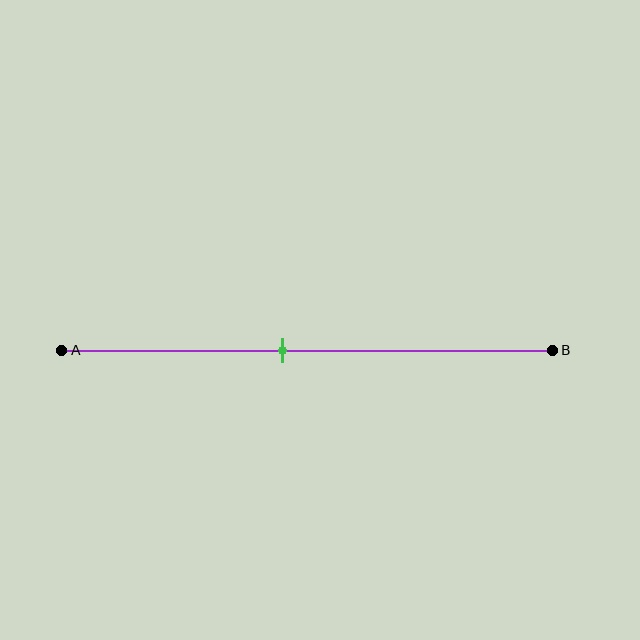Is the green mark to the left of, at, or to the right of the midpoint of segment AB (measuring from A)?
The green mark is to the left of the midpoint of segment AB.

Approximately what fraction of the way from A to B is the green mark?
The green mark is approximately 45% of the way from A to B.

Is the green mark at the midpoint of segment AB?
No, the mark is at about 45% from A, not at the 50% midpoint.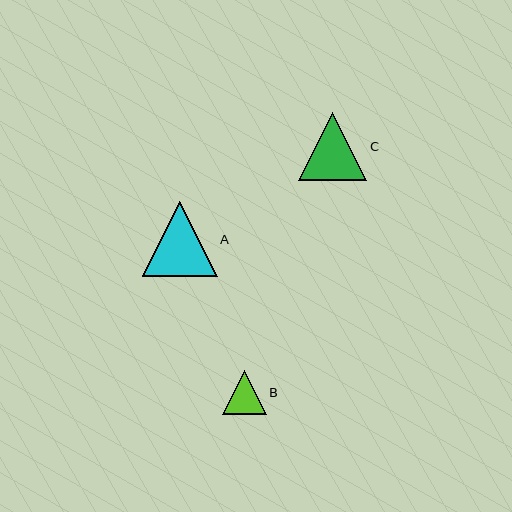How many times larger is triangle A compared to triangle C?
Triangle A is approximately 1.1 times the size of triangle C.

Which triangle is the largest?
Triangle A is the largest with a size of approximately 75 pixels.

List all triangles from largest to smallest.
From largest to smallest: A, C, B.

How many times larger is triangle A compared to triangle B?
Triangle A is approximately 1.7 times the size of triangle B.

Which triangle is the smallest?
Triangle B is the smallest with a size of approximately 44 pixels.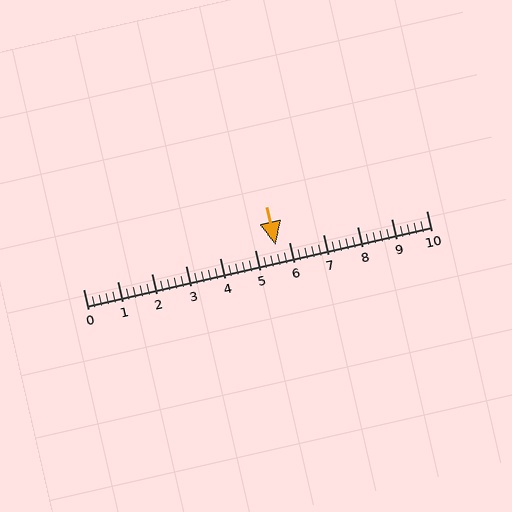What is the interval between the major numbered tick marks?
The major tick marks are spaced 1 units apart.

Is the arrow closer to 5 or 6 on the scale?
The arrow is closer to 6.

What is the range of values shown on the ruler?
The ruler shows values from 0 to 10.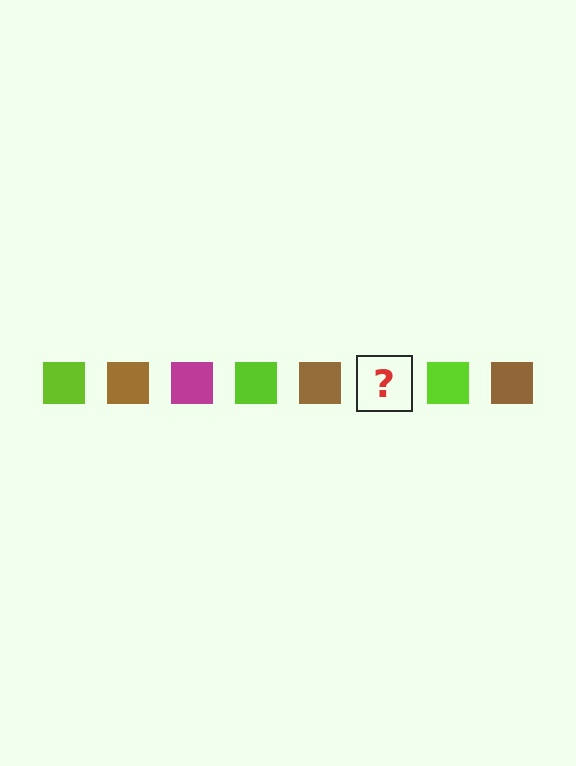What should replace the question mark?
The question mark should be replaced with a magenta square.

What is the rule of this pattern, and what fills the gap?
The rule is that the pattern cycles through lime, brown, magenta squares. The gap should be filled with a magenta square.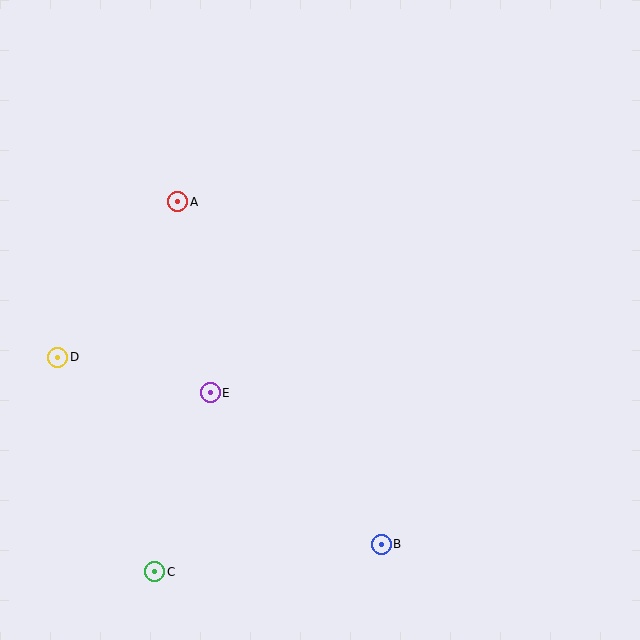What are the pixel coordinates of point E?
Point E is at (210, 393).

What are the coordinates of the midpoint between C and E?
The midpoint between C and E is at (183, 482).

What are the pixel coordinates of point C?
Point C is at (155, 572).